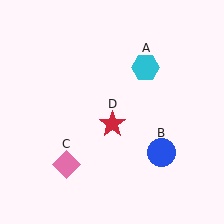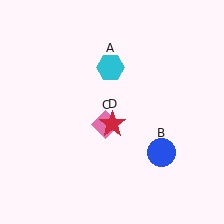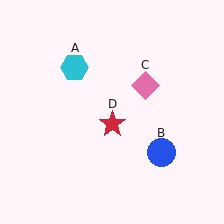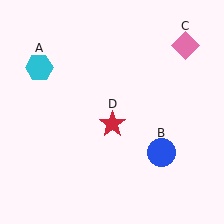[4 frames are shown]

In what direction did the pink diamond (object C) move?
The pink diamond (object C) moved up and to the right.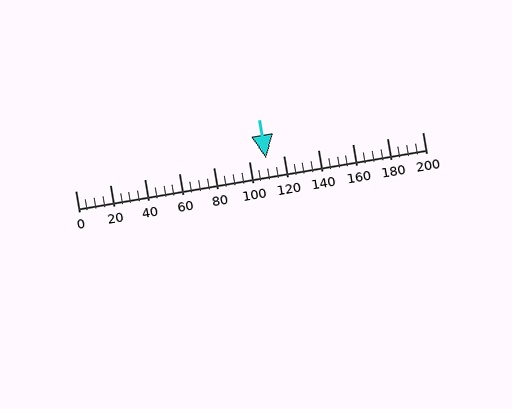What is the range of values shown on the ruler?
The ruler shows values from 0 to 200.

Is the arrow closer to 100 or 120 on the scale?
The arrow is closer to 120.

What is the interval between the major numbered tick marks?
The major tick marks are spaced 20 units apart.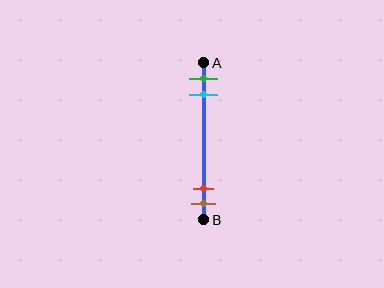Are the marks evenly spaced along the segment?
No, the marks are not evenly spaced.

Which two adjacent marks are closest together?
The red and brown marks are the closest adjacent pair.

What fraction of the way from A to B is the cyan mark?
The cyan mark is approximately 20% (0.2) of the way from A to B.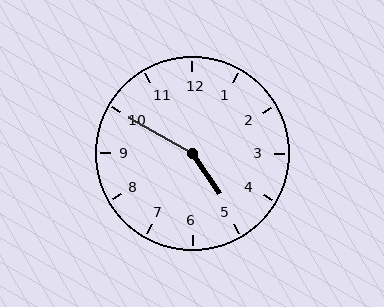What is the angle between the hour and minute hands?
Approximately 155 degrees.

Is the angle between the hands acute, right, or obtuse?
It is obtuse.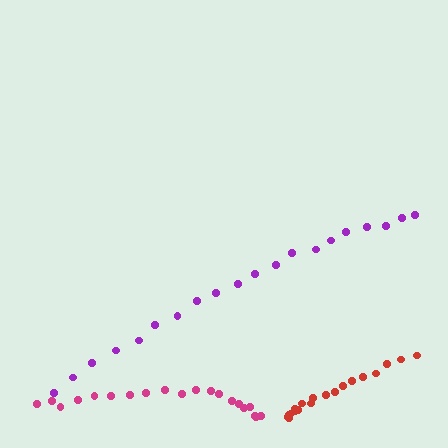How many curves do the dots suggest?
There are 3 distinct paths.